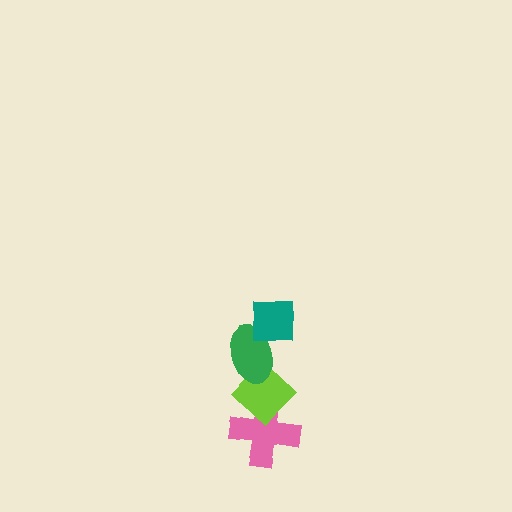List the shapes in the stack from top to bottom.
From top to bottom: the teal square, the green ellipse, the lime diamond, the pink cross.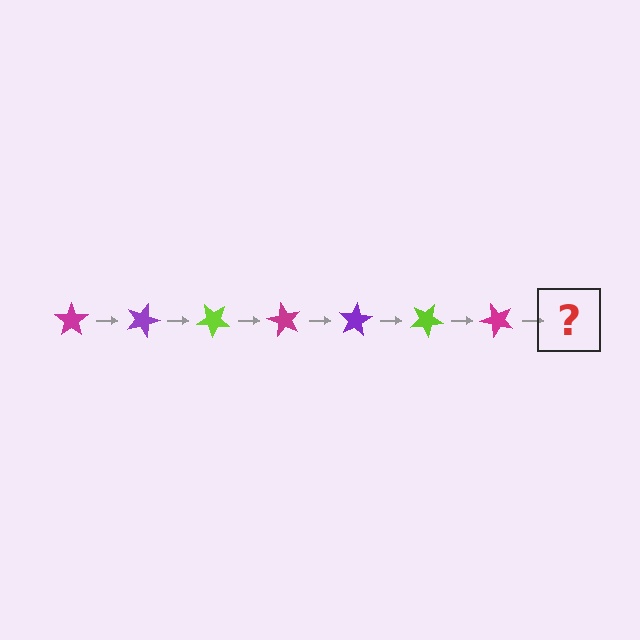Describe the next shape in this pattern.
It should be a purple star, rotated 140 degrees from the start.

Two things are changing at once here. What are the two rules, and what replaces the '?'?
The two rules are that it rotates 20 degrees each step and the color cycles through magenta, purple, and lime. The '?' should be a purple star, rotated 140 degrees from the start.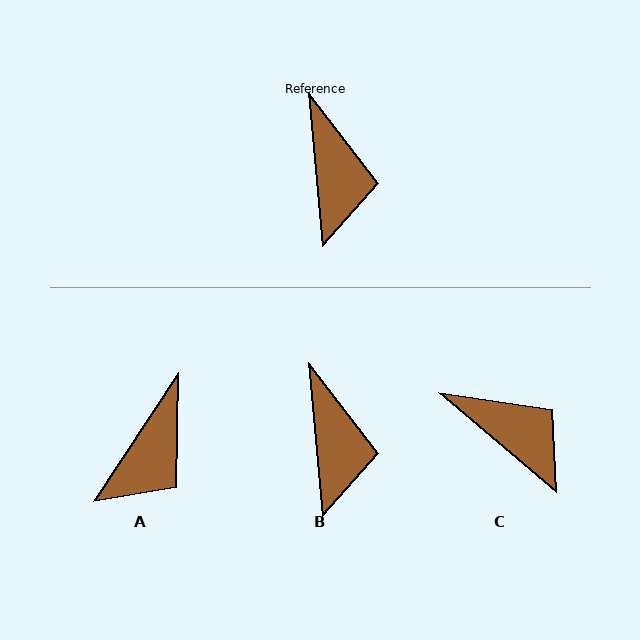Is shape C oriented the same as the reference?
No, it is off by about 44 degrees.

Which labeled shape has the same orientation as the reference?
B.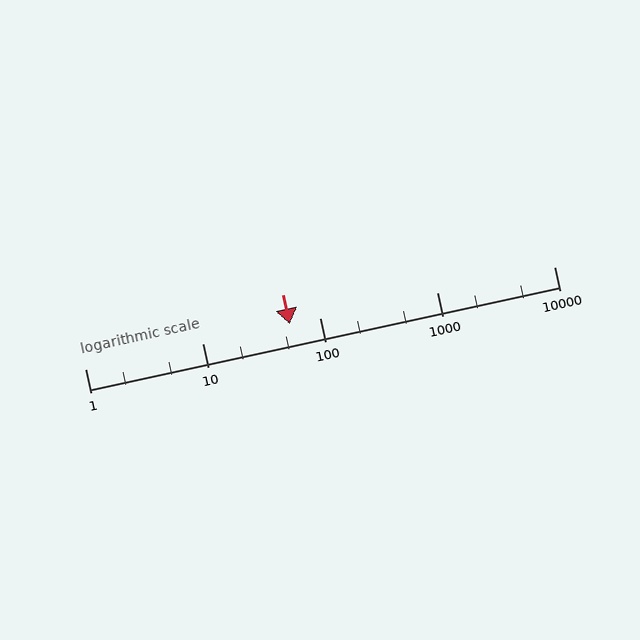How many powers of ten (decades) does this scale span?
The scale spans 4 decades, from 1 to 10000.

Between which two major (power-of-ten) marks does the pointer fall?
The pointer is between 10 and 100.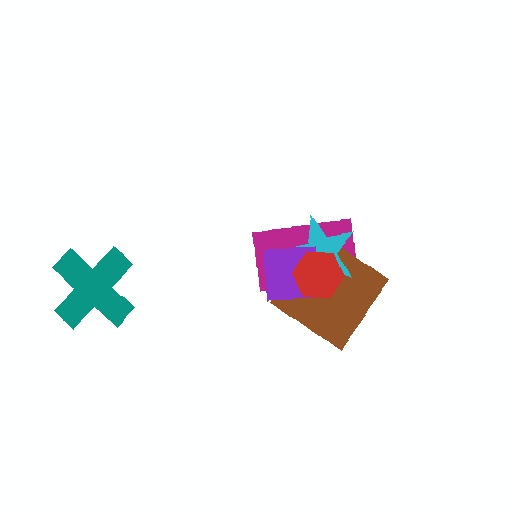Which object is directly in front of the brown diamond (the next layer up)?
The cyan star is directly in front of the brown diamond.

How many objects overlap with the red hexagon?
4 objects overlap with the red hexagon.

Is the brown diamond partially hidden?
Yes, it is partially covered by another shape.